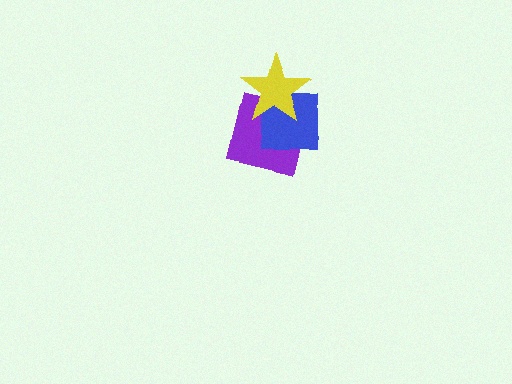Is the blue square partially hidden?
Yes, it is partially covered by another shape.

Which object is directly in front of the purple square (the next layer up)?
The blue square is directly in front of the purple square.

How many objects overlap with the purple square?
2 objects overlap with the purple square.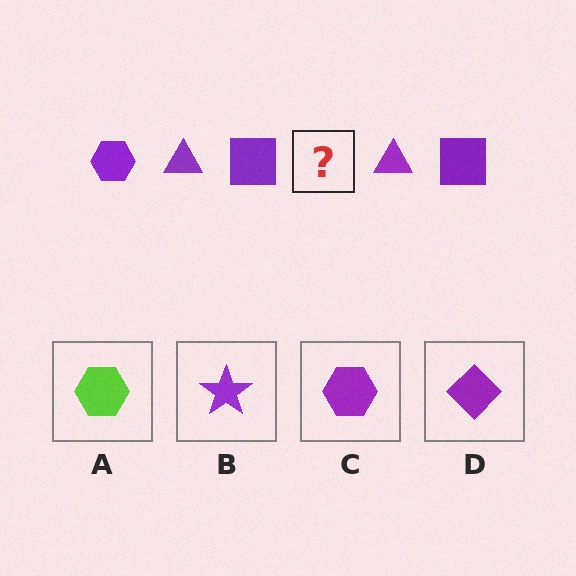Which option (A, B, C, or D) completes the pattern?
C.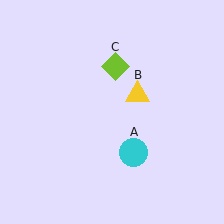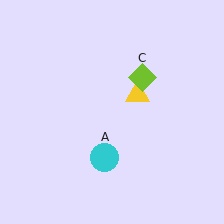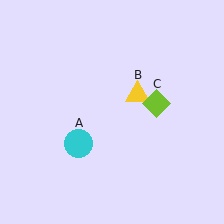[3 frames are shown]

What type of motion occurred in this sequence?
The cyan circle (object A), lime diamond (object C) rotated clockwise around the center of the scene.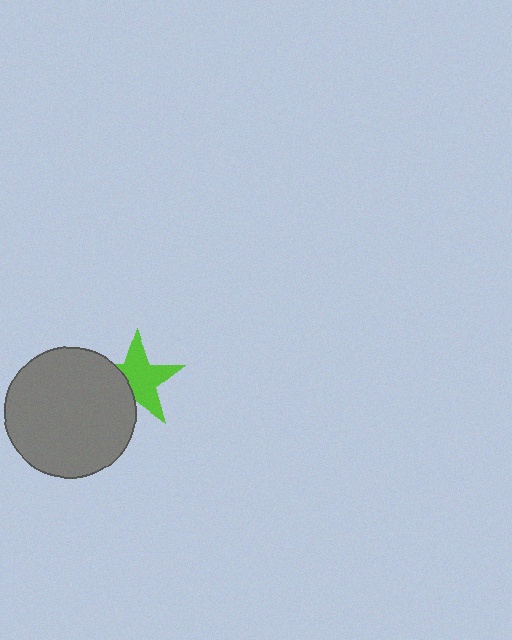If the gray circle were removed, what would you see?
You would see the complete lime star.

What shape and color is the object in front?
The object in front is a gray circle.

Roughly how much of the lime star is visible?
Most of it is visible (roughly 66%).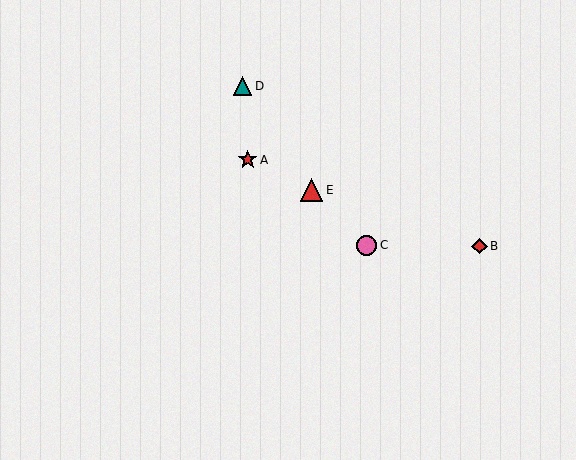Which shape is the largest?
The red triangle (labeled E) is the largest.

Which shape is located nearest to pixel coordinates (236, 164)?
The red star (labeled A) at (248, 160) is nearest to that location.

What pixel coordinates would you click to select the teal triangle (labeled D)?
Click at (243, 86) to select the teal triangle D.